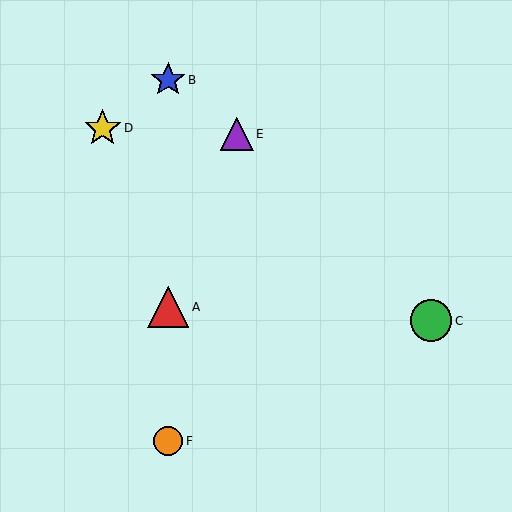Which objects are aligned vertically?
Objects A, B, F are aligned vertically.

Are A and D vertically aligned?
No, A is at x≈168 and D is at x≈103.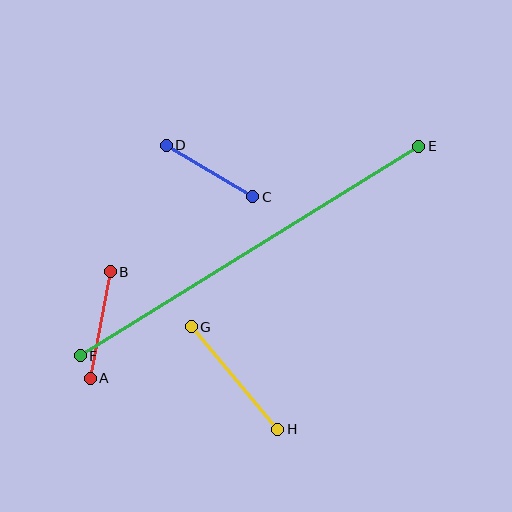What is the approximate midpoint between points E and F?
The midpoint is at approximately (250, 251) pixels.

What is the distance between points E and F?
The distance is approximately 398 pixels.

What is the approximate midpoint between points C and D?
The midpoint is at approximately (209, 171) pixels.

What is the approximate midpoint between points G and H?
The midpoint is at approximately (235, 378) pixels.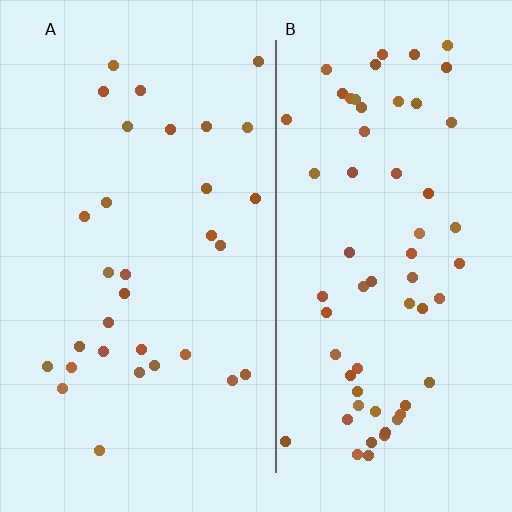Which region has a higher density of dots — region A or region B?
B (the right).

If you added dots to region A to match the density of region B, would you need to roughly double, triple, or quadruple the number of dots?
Approximately double.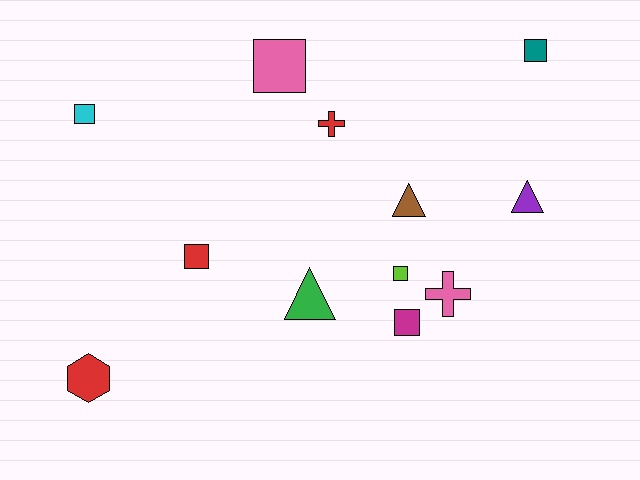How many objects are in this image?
There are 12 objects.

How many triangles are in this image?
There are 3 triangles.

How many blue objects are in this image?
There are no blue objects.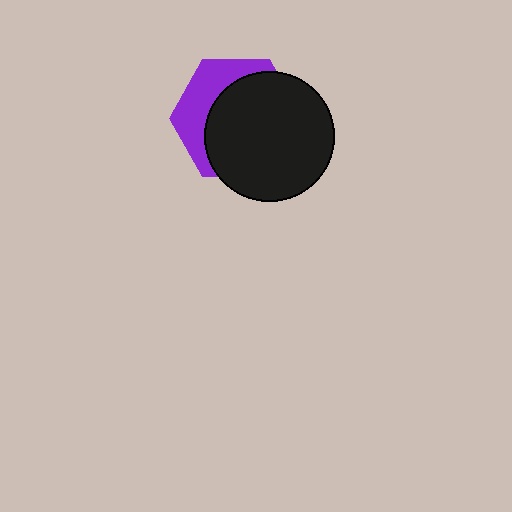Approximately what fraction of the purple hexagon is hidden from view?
Roughly 66% of the purple hexagon is hidden behind the black circle.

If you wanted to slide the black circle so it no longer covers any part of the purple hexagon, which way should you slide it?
Slide it toward the lower-right — that is the most direct way to separate the two shapes.